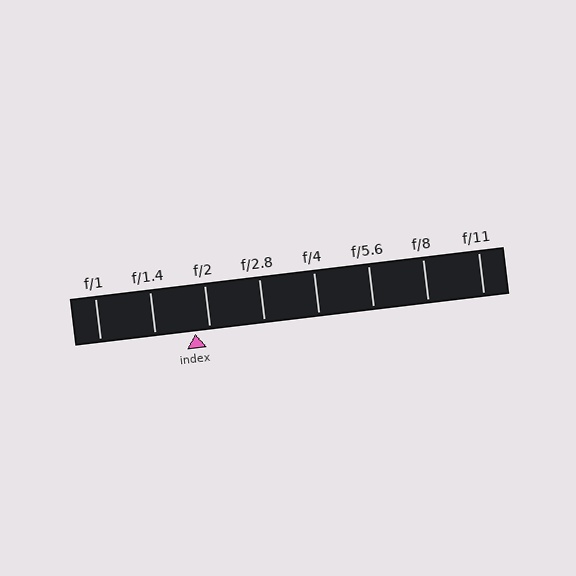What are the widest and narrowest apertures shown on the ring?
The widest aperture shown is f/1 and the narrowest is f/11.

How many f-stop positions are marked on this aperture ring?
There are 8 f-stop positions marked.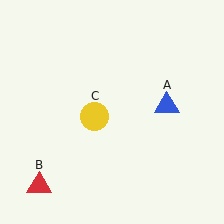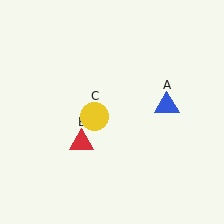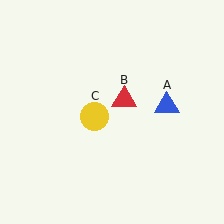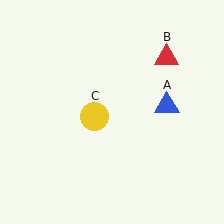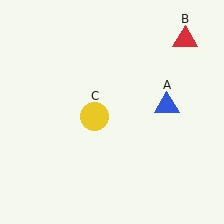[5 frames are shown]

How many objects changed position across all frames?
1 object changed position: red triangle (object B).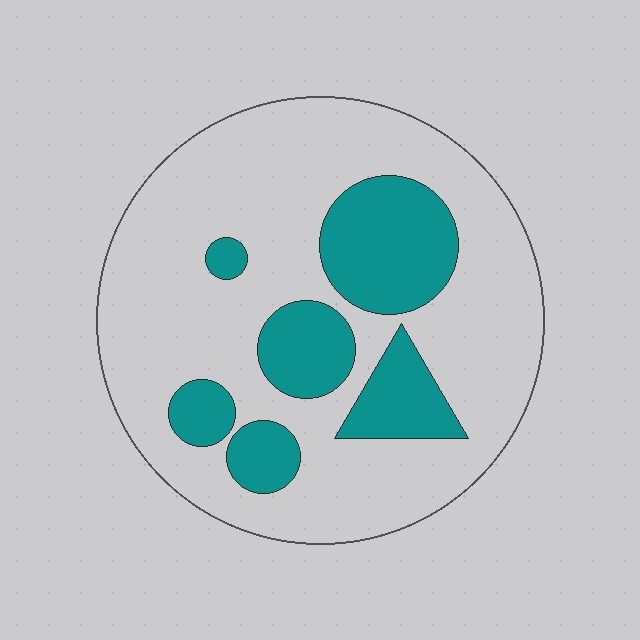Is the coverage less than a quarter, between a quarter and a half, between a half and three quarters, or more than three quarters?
Between a quarter and a half.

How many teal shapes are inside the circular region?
6.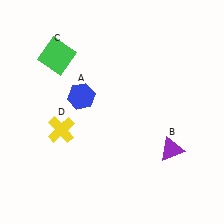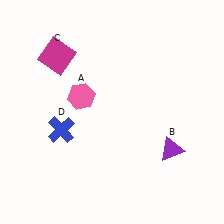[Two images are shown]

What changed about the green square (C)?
In Image 1, C is green. In Image 2, it changed to magenta.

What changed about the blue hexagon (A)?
In Image 1, A is blue. In Image 2, it changed to pink.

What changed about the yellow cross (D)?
In Image 1, D is yellow. In Image 2, it changed to blue.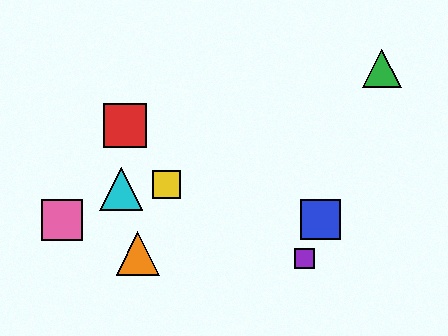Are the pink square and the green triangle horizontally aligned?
No, the pink square is at y≈220 and the green triangle is at y≈68.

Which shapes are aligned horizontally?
The blue square, the pink square are aligned horizontally.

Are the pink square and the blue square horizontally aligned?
Yes, both are at y≈220.